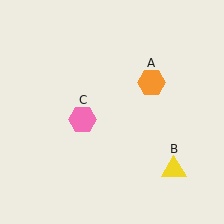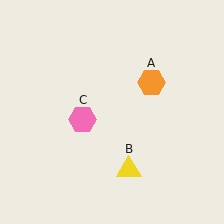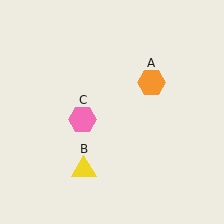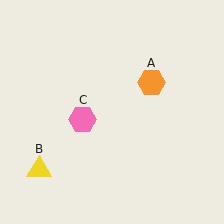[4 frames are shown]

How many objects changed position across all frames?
1 object changed position: yellow triangle (object B).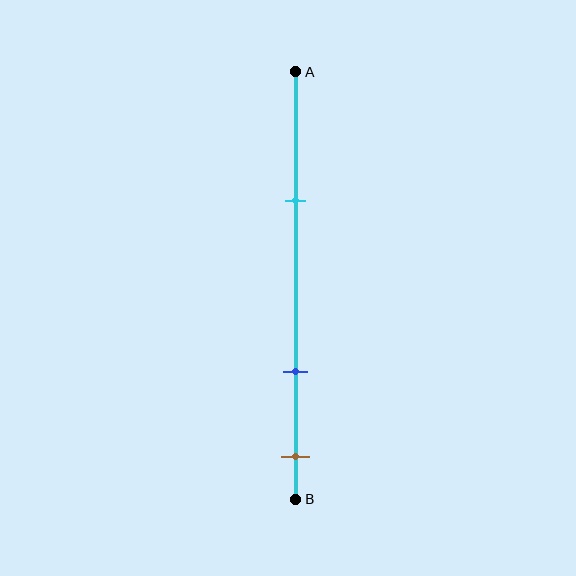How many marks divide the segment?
There are 3 marks dividing the segment.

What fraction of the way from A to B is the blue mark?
The blue mark is approximately 70% (0.7) of the way from A to B.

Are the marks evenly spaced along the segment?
No, the marks are not evenly spaced.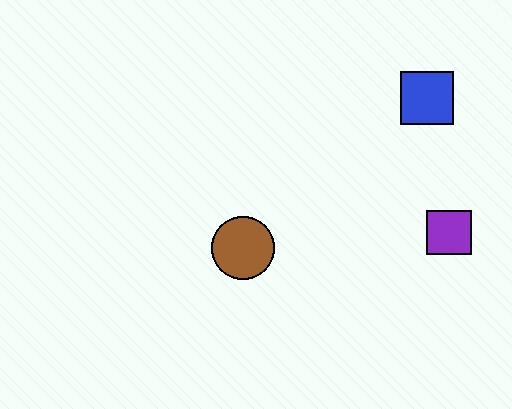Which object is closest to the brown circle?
The purple square is closest to the brown circle.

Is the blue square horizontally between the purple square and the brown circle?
Yes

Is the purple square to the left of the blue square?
No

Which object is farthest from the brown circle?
The blue square is farthest from the brown circle.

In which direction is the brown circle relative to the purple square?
The brown circle is to the left of the purple square.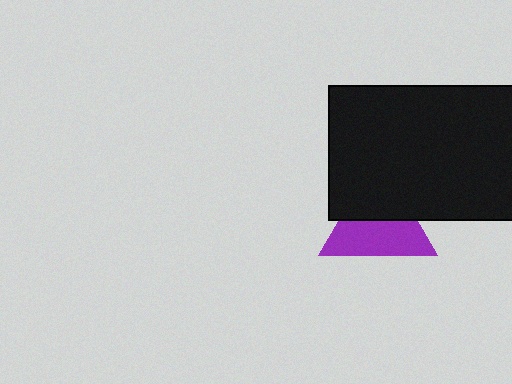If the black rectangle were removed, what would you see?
You would see the complete purple triangle.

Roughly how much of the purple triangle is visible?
About half of it is visible (roughly 55%).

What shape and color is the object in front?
The object in front is a black rectangle.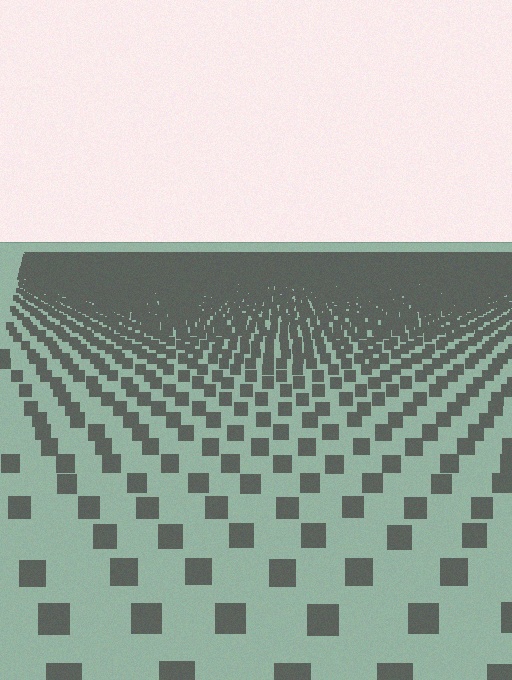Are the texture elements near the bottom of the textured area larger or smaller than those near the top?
Larger. Near the bottom, elements are closer to the viewer and appear at a bigger on-screen size.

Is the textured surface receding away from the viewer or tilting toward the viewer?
The surface is receding away from the viewer. Texture elements get smaller and denser toward the top.